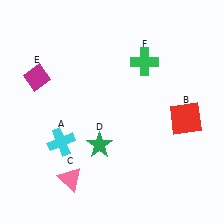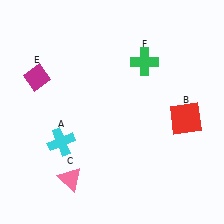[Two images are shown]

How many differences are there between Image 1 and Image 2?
There is 1 difference between the two images.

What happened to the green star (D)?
The green star (D) was removed in Image 2. It was in the bottom-left area of Image 1.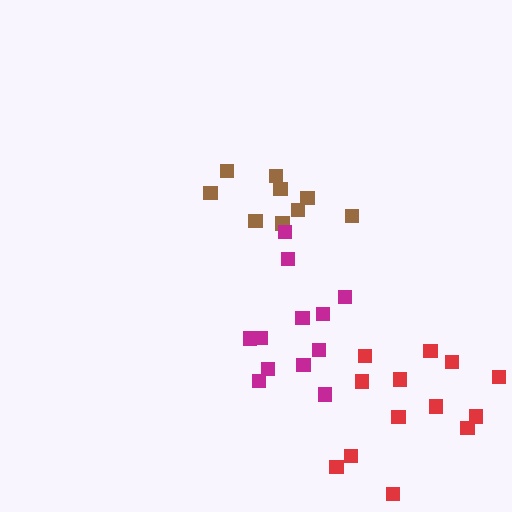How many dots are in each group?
Group 1: 9 dots, Group 2: 12 dots, Group 3: 13 dots (34 total).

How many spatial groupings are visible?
There are 3 spatial groupings.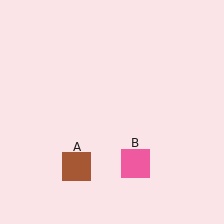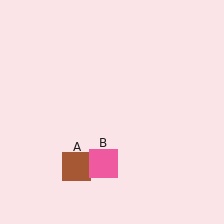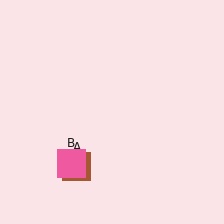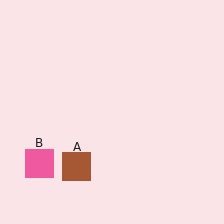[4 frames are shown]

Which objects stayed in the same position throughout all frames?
Brown square (object A) remained stationary.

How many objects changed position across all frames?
1 object changed position: pink square (object B).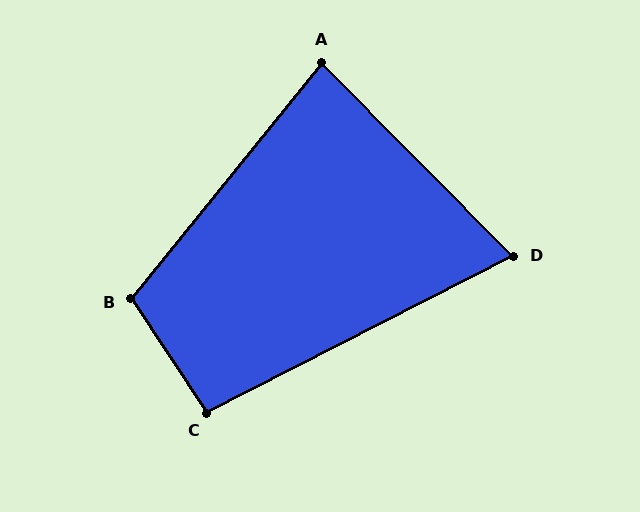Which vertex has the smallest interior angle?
D, at approximately 72 degrees.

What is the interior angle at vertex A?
Approximately 84 degrees (acute).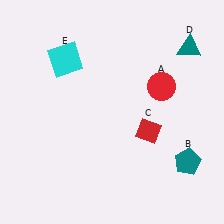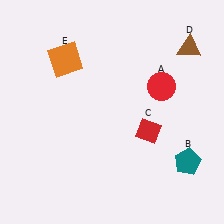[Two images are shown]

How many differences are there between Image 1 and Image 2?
There are 2 differences between the two images.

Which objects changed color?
D changed from teal to brown. E changed from cyan to orange.